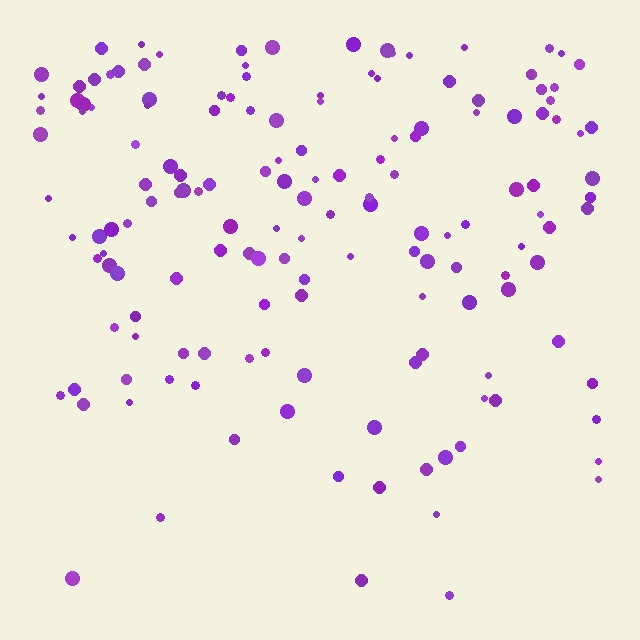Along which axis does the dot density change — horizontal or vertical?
Vertical.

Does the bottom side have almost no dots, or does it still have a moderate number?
Still a moderate number, just noticeably fewer than the top.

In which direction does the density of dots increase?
From bottom to top, with the top side densest.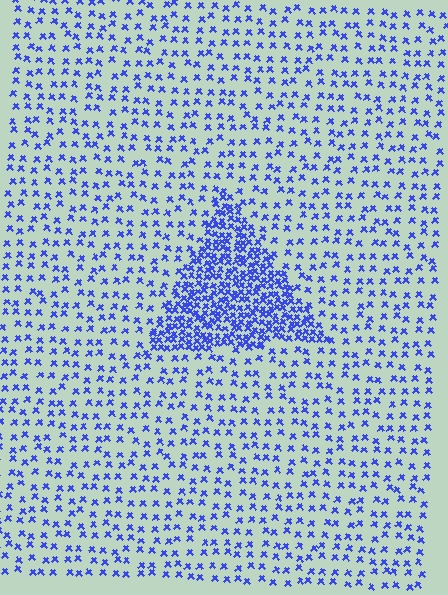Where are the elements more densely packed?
The elements are more densely packed inside the triangle boundary.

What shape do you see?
I see a triangle.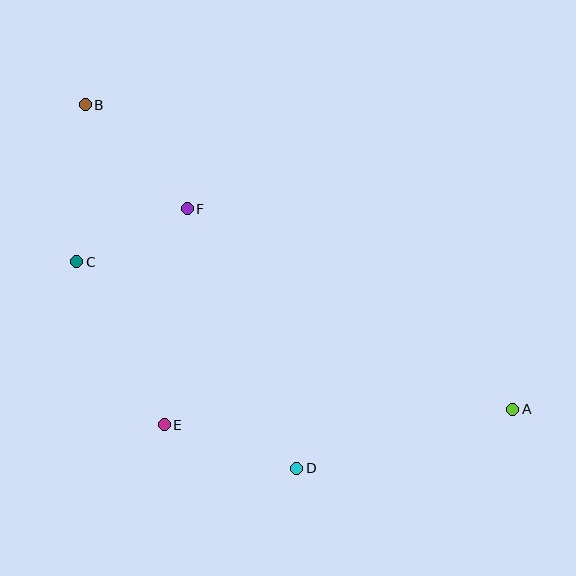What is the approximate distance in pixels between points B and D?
The distance between B and D is approximately 421 pixels.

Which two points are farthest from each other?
Points A and B are farthest from each other.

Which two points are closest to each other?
Points C and F are closest to each other.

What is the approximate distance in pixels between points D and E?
The distance between D and E is approximately 140 pixels.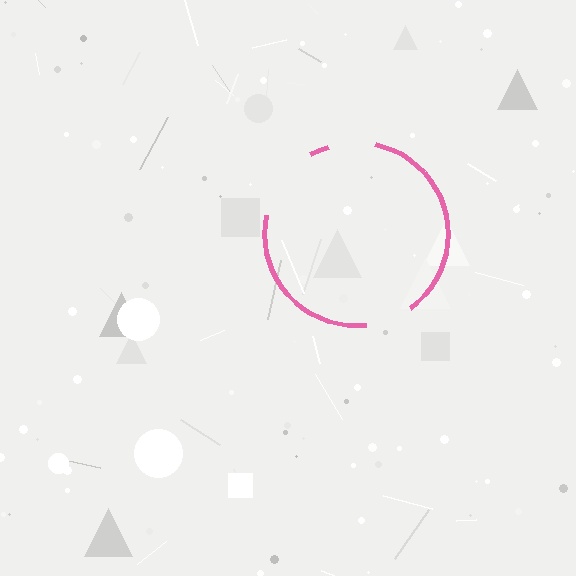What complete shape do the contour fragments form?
The contour fragments form a circle.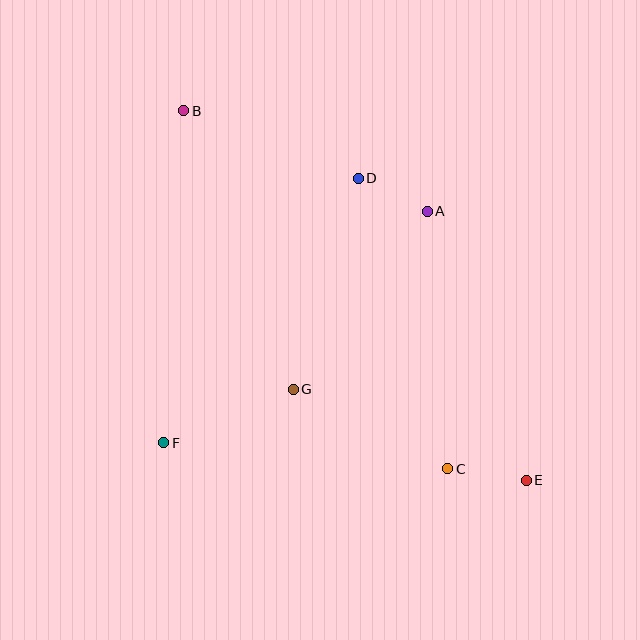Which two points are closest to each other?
Points A and D are closest to each other.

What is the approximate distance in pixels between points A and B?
The distance between A and B is approximately 264 pixels.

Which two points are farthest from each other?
Points B and E are farthest from each other.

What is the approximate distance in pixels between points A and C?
The distance between A and C is approximately 258 pixels.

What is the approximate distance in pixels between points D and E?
The distance between D and E is approximately 345 pixels.